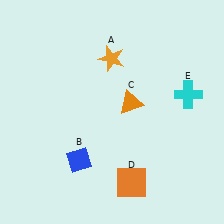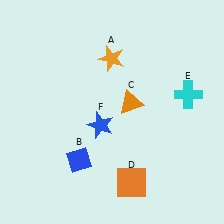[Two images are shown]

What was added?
A blue star (F) was added in Image 2.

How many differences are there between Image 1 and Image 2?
There is 1 difference between the two images.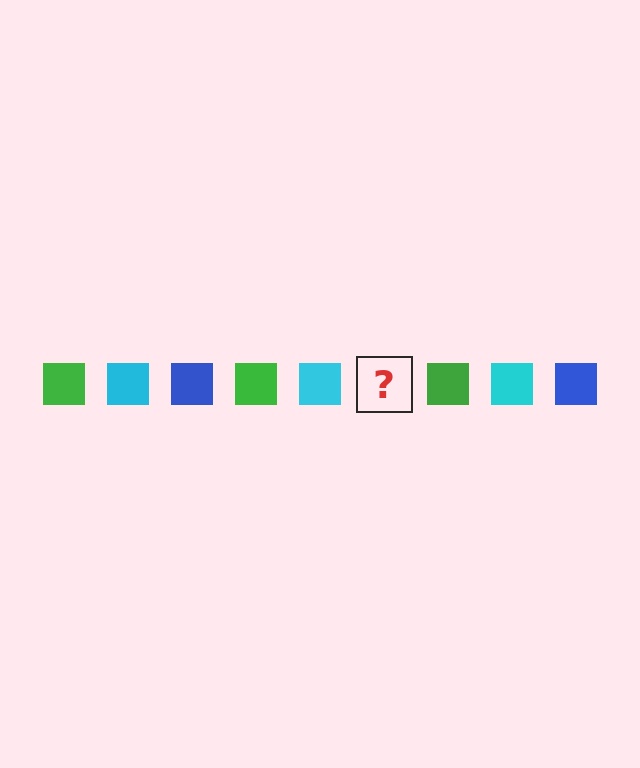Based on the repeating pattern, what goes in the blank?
The blank should be a blue square.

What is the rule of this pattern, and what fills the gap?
The rule is that the pattern cycles through green, cyan, blue squares. The gap should be filled with a blue square.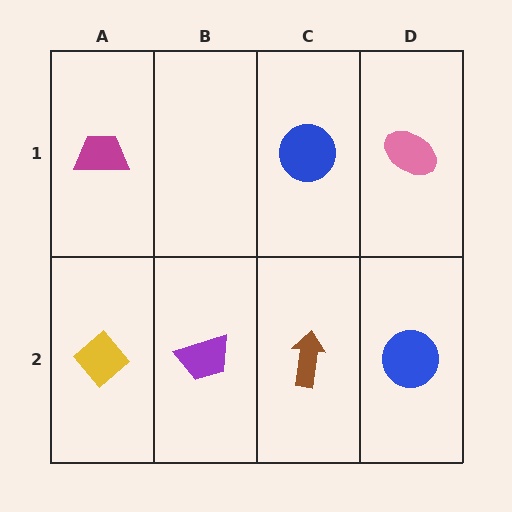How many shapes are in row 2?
4 shapes.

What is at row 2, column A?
A yellow diamond.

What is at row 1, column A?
A magenta trapezoid.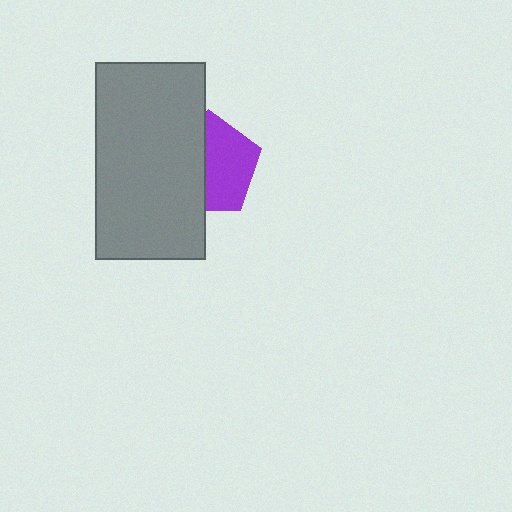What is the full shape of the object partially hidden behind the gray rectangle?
The partially hidden object is a purple pentagon.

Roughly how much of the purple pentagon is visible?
About half of it is visible (roughly 54%).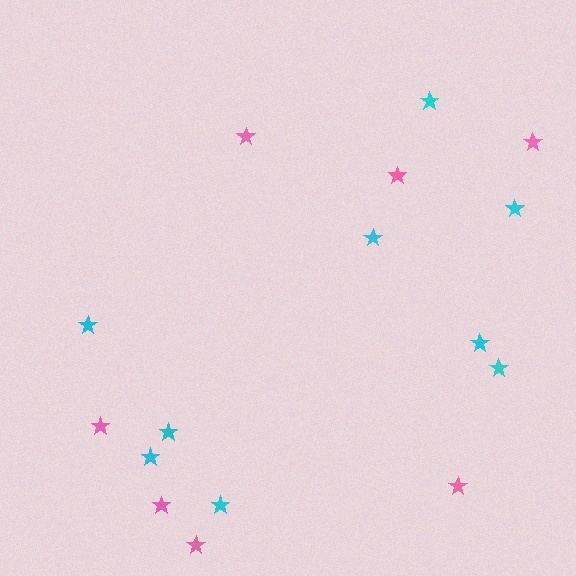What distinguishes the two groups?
There are 2 groups: one group of cyan stars (9) and one group of pink stars (7).